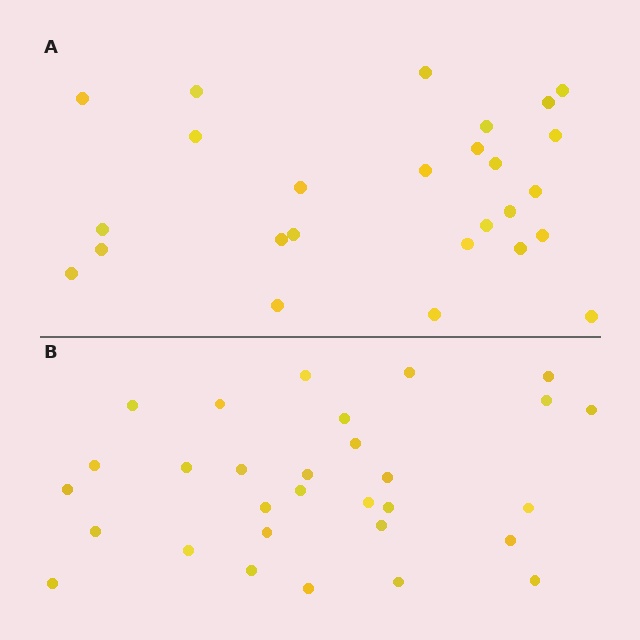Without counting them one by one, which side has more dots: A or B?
Region B (the bottom region) has more dots.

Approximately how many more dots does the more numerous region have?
Region B has about 4 more dots than region A.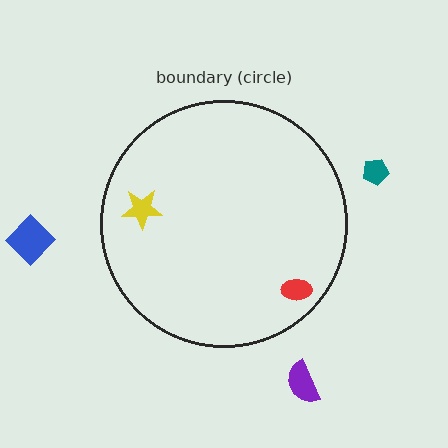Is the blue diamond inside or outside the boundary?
Outside.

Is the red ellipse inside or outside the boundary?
Inside.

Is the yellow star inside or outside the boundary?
Inside.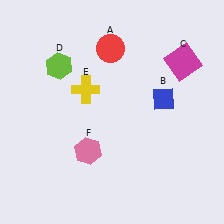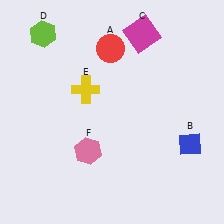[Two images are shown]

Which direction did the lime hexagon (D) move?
The lime hexagon (D) moved up.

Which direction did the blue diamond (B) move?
The blue diamond (B) moved down.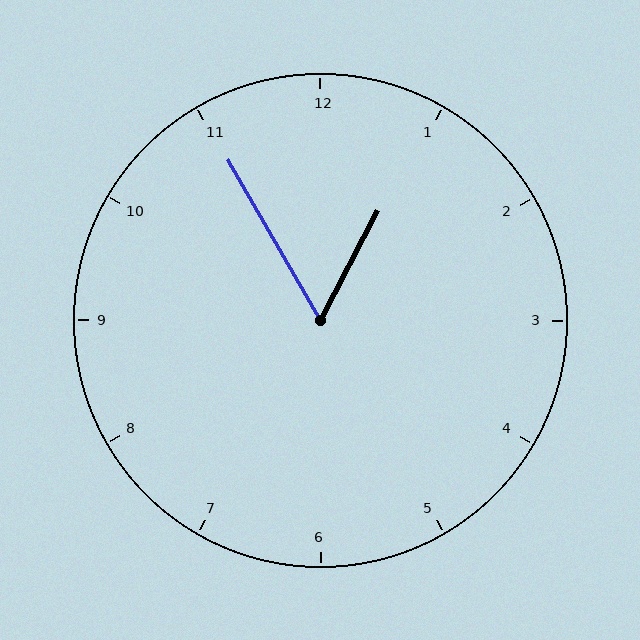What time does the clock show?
12:55.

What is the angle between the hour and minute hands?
Approximately 58 degrees.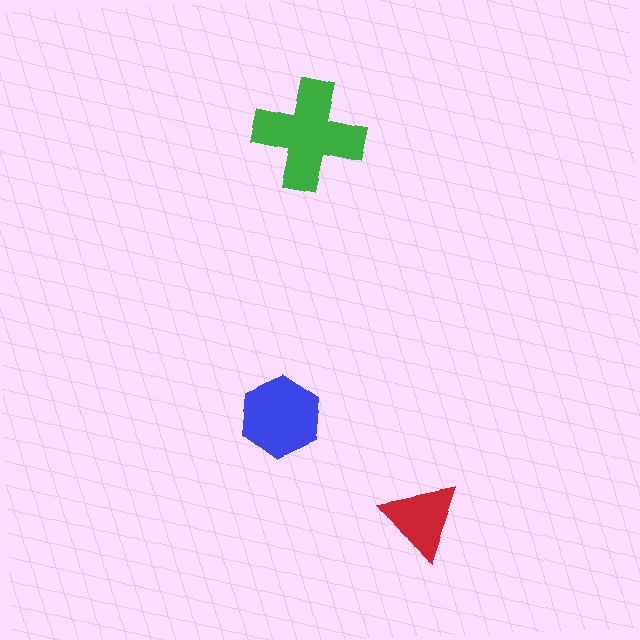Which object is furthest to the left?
The blue hexagon is leftmost.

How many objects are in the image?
There are 3 objects in the image.